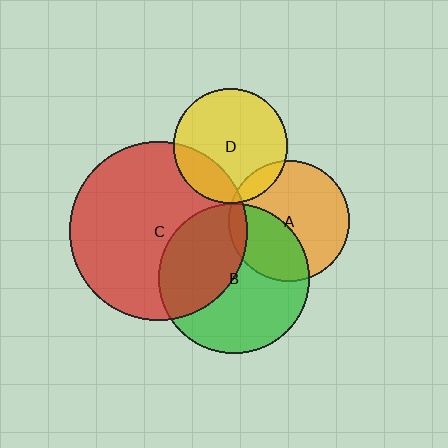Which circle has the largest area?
Circle C (red).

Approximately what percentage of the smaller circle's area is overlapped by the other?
Approximately 10%.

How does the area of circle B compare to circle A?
Approximately 1.5 times.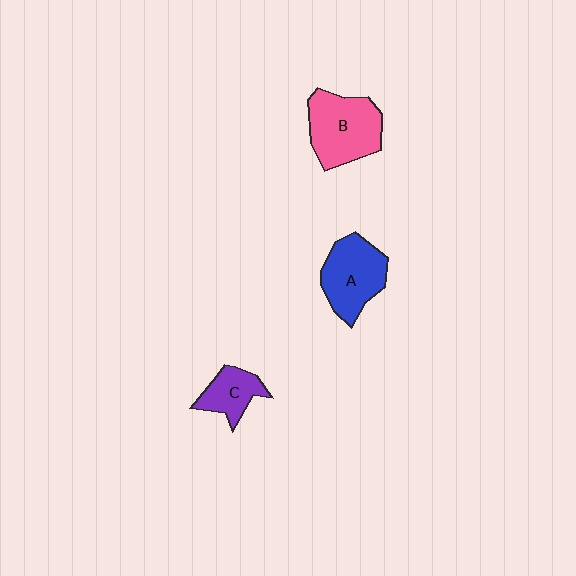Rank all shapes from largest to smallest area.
From largest to smallest: B (pink), A (blue), C (purple).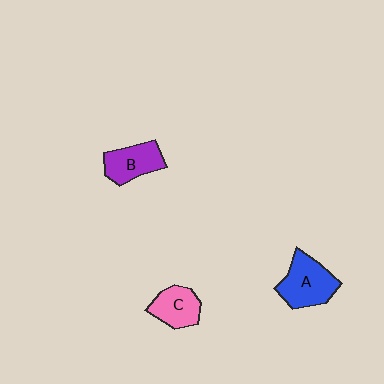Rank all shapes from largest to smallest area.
From largest to smallest: A (blue), B (purple), C (pink).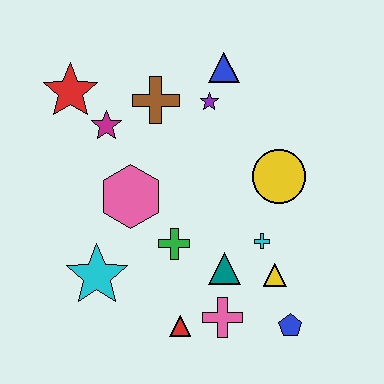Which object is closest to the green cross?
The teal triangle is closest to the green cross.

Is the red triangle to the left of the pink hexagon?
No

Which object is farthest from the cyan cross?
The red star is farthest from the cyan cross.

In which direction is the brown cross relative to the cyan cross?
The brown cross is above the cyan cross.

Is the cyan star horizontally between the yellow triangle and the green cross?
No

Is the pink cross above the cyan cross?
No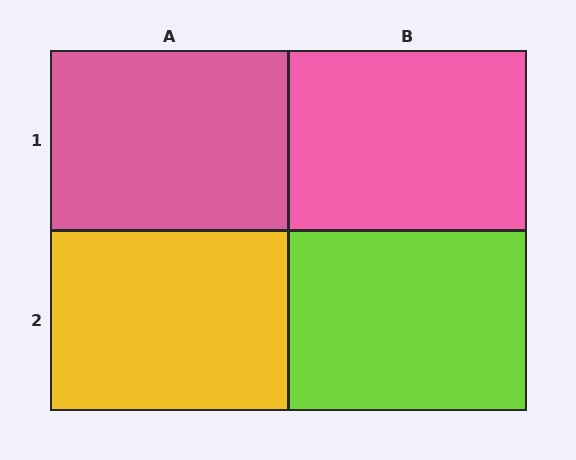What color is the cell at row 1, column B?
Pink.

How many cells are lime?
1 cell is lime.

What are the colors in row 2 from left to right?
Yellow, lime.